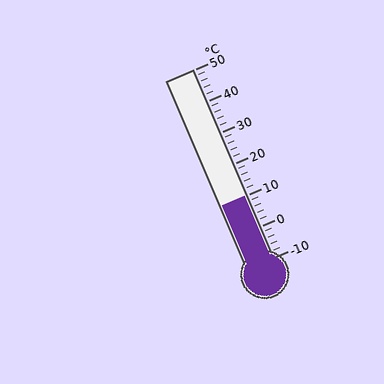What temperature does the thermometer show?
The thermometer shows approximately 10°C.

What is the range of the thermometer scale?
The thermometer scale ranges from -10°C to 50°C.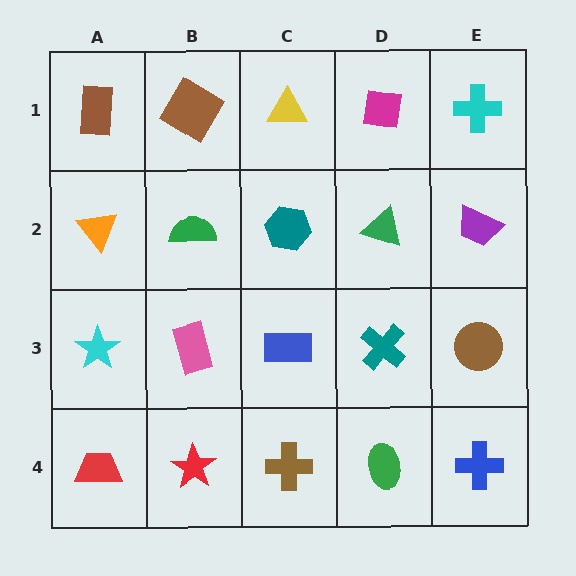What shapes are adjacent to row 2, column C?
A yellow triangle (row 1, column C), a blue rectangle (row 3, column C), a green semicircle (row 2, column B), a green triangle (row 2, column D).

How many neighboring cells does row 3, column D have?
4.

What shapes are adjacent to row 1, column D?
A green triangle (row 2, column D), a yellow triangle (row 1, column C), a cyan cross (row 1, column E).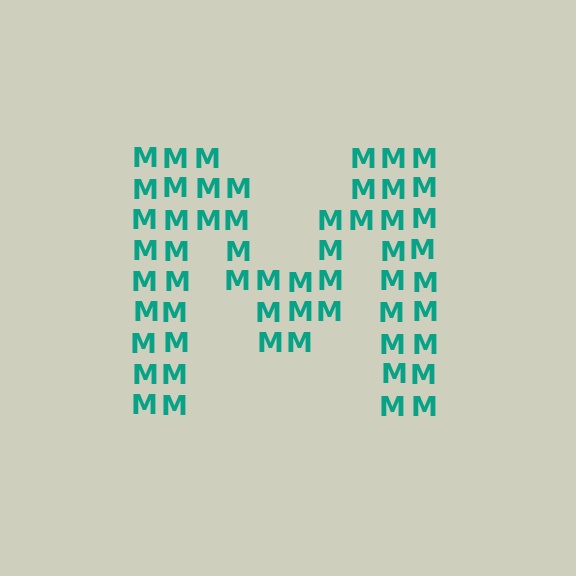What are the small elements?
The small elements are letter M's.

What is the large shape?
The large shape is the letter M.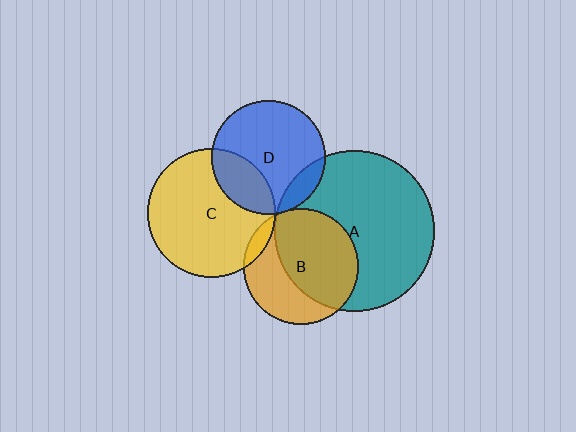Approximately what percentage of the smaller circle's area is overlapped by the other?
Approximately 25%.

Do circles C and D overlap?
Yes.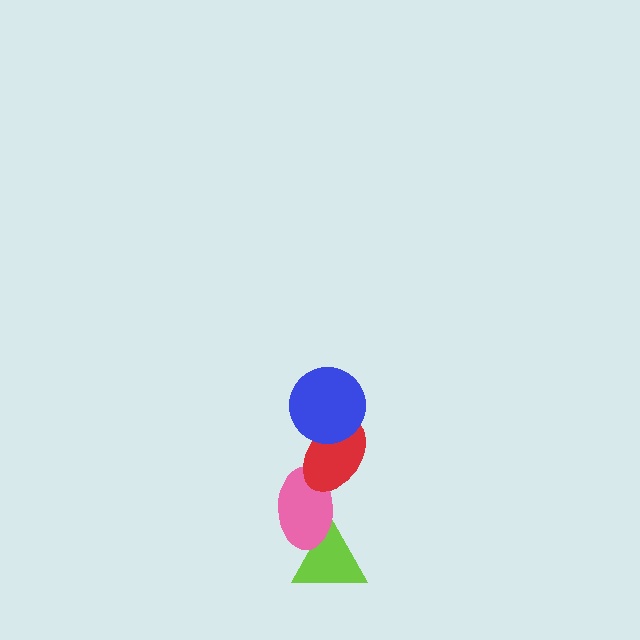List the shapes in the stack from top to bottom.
From top to bottom: the blue circle, the red ellipse, the pink ellipse, the lime triangle.